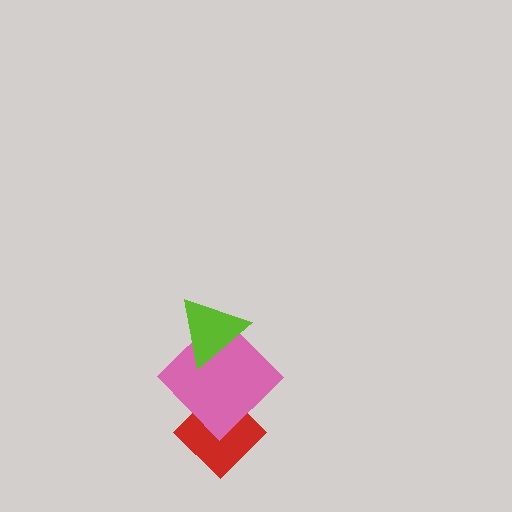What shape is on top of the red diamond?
The pink diamond is on top of the red diamond.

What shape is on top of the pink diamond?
The lime triangle is on top of the pink diamond.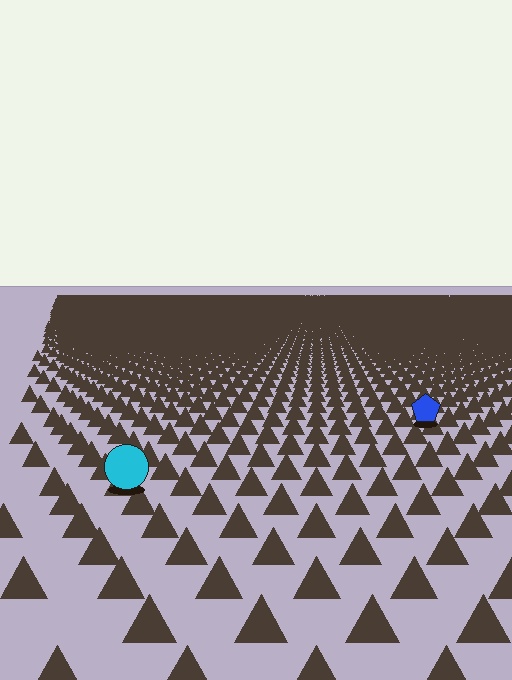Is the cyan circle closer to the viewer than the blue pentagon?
Yes. The cyan circle is closer — you can tell from the texture gradient: the ground texture is coarser near it.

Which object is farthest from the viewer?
The blue pentagon is farthest from the viewer. It appears smaller and the ground texture around it is denser.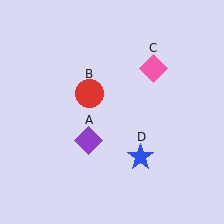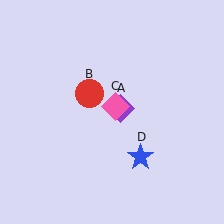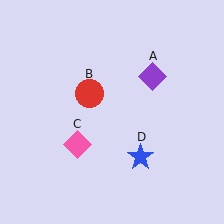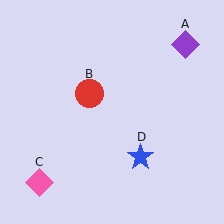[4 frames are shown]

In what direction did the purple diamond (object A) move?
The purple diamond (object A) moved up and to the right.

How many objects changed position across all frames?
2 objects changed position: purple diamond (object A), pink diamond (object C).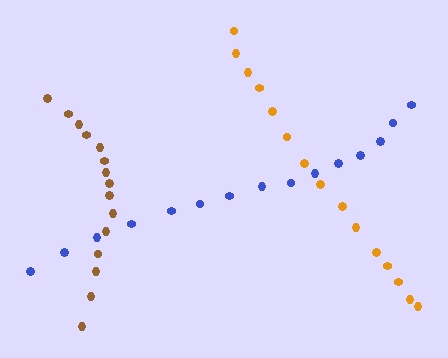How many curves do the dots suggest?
There are 3 distinct paths.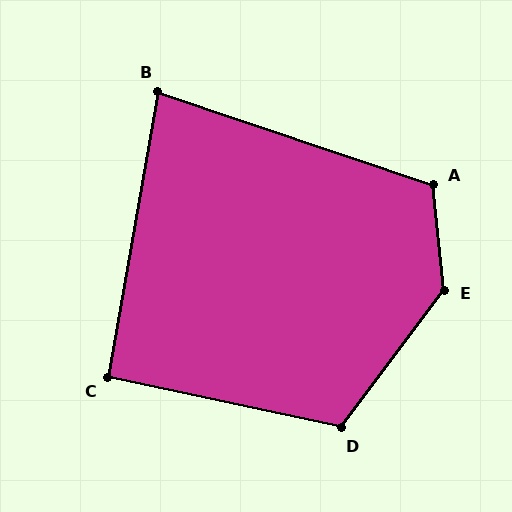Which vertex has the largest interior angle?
E, at approximately 137 degrees.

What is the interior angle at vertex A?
Approximately 114 degrees (obtuse).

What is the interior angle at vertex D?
Approximately 115 degrees (obtuse).